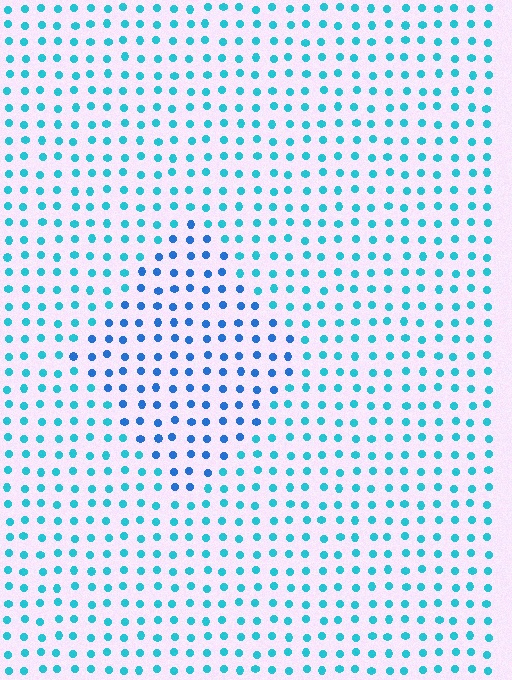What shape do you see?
I see a diamond.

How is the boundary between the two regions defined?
The boundary is defined purely by a slight shift in hue (about 29 degrees). Spacing, size, and orientation are identical on both sides.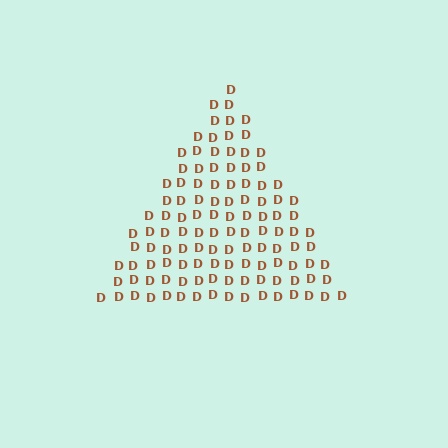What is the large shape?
The large shape is a triangle.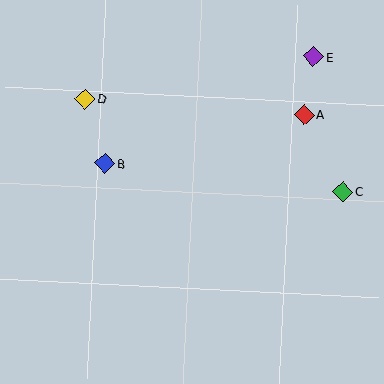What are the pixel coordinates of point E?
Point E is at (314, 57).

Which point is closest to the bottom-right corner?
Point C is closest to the bottom-right corner.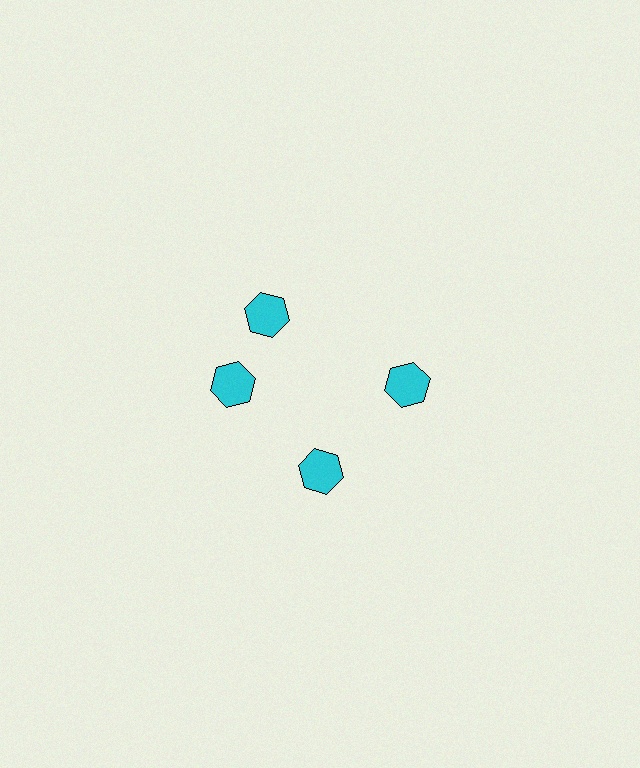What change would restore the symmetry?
The symmetry would be restored by rotating it back into even spacing with its neighbors so that all 4 hexagons sit at equal angles and equal distance from the center.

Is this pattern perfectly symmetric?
No. The 4 cyan hexagons are arranged in a ring, but one element near the 12 o'clock position is rotated out of alignment along the ring, breaking the 4-fold rotational symmetry.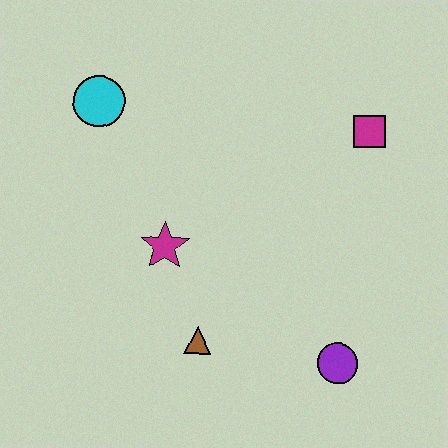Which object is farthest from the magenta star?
The magenta square is farthest from the magenta star.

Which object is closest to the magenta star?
The brown triangle is closest to the magenta star.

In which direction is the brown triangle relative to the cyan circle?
The brown triangle is below the cyan circle.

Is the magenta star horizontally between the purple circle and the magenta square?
No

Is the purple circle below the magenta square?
Yes